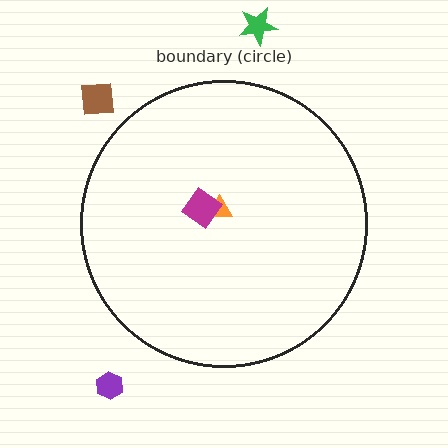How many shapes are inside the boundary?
2 inside, 3 outside.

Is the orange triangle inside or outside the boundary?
Inside.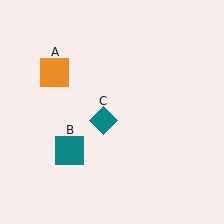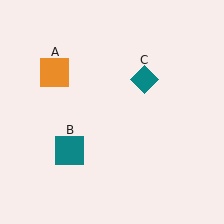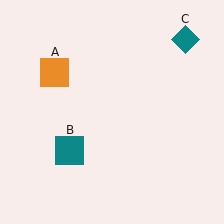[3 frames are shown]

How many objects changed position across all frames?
1 object changed position: teal diamond (object C).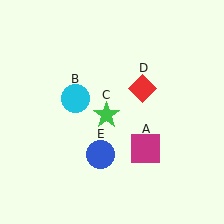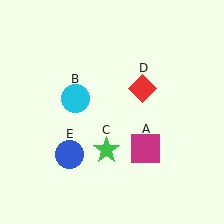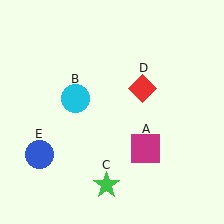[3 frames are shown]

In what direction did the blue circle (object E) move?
The blue circle (object E) moved left.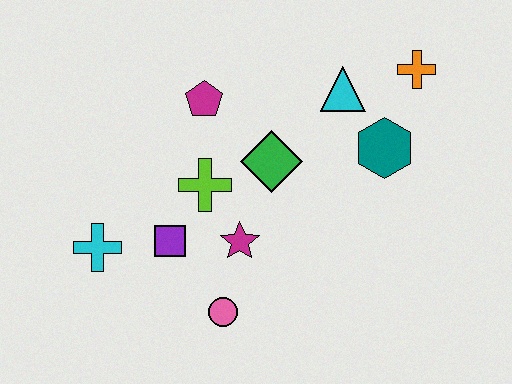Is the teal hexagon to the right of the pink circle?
Yes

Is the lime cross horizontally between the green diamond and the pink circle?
No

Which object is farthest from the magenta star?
The orange cross is farthest from the magenta star.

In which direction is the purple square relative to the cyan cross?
The purple square is to the right of the cyan cross.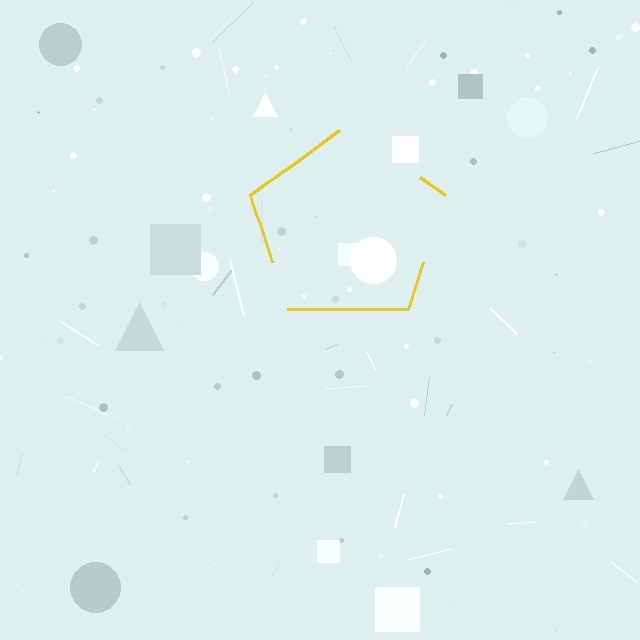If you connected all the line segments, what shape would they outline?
They would outline a pentagon.